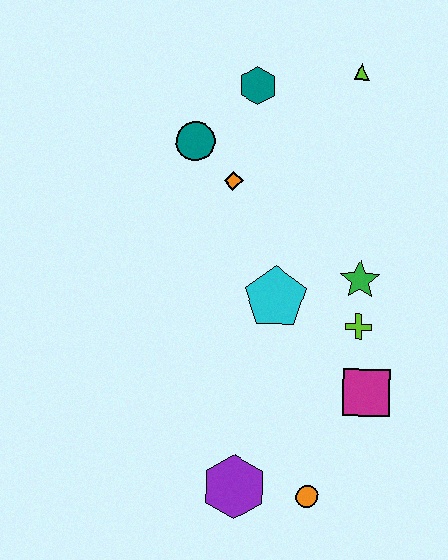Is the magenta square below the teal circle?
Yes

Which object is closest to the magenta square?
The lime cross is closest to the magenta square.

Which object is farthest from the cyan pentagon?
The lime triangle is farthest from the cyan pentagon.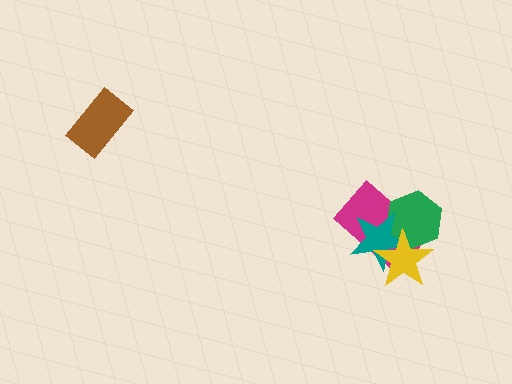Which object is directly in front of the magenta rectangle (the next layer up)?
The green hexagon is directly in front of the magenta rectangle.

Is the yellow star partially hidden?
No, no other shape covers it.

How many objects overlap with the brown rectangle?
0 objects overlap with the brown rectangle.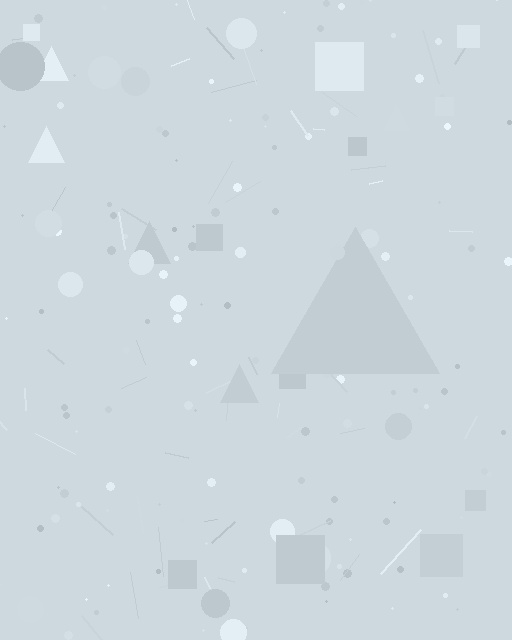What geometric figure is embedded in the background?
A triangle is embedded in the background.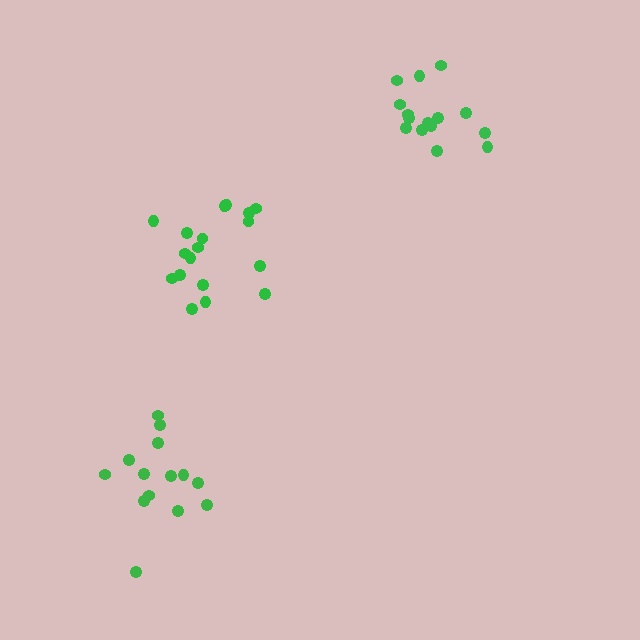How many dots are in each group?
Group 1: 15 dots, Group 2: 15 dots, Group 3: 18 dots (48 total).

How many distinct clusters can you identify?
There are 3 distinct clusters.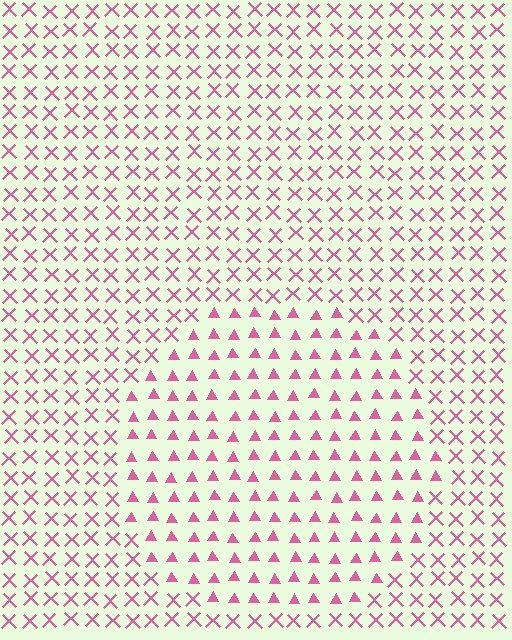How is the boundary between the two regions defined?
The boundary is defined by a change in element shape: triangles inside vs. X marks outside. All elements share the same color and spacing.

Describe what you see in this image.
The image is filled with small pink elements arranged in a uniform grid. A circle-shaped region contains triangles, while the surrounding area contains X marks. The boundary is defined purely by the change in element shape.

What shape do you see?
I see a circle.